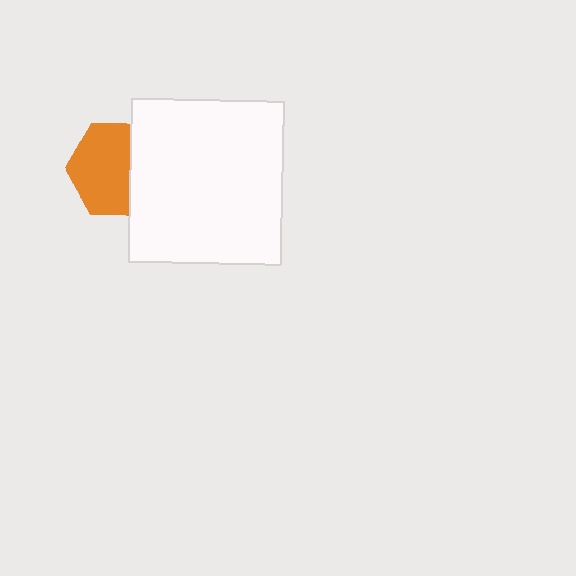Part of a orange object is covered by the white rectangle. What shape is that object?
It is a hexagon.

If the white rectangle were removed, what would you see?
You would see the complete orange hexagon.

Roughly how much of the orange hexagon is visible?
Most of it is visible (roughly 66%).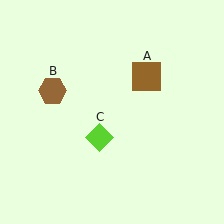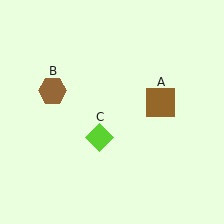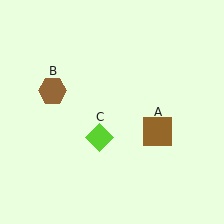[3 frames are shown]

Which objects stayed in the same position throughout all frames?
Brown hexagon (object B) and lime diamond (object C) remained stationary.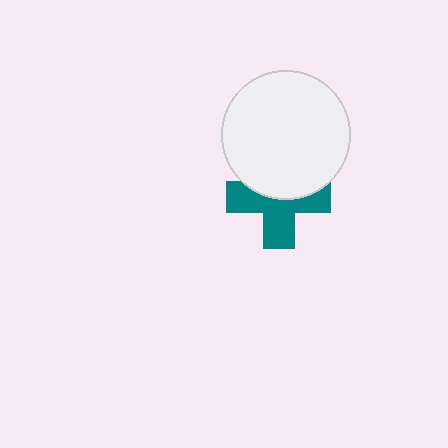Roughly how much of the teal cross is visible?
About half of it is visible (roughly 60%).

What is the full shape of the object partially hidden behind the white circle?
The partially hidden object is a teal cross.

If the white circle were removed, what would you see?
You would see the complete teal cross.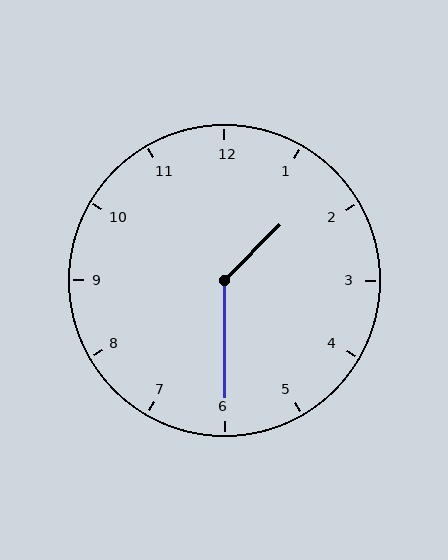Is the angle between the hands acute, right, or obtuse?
It is obtuse.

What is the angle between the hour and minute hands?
Approximately 135 degrees.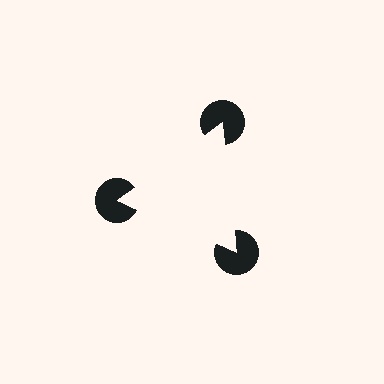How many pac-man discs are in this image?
There are 3 — one at each vertex of the illusory triangle.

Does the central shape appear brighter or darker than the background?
It typically appears slightly brighter than the background, even though no actual brightness change is drawn.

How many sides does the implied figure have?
3 sides.